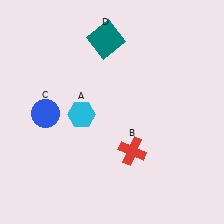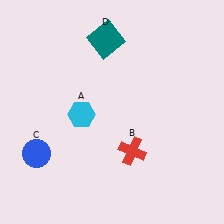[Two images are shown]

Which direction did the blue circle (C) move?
The blue circle (C) moved down.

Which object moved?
The blue circle (C) moved down.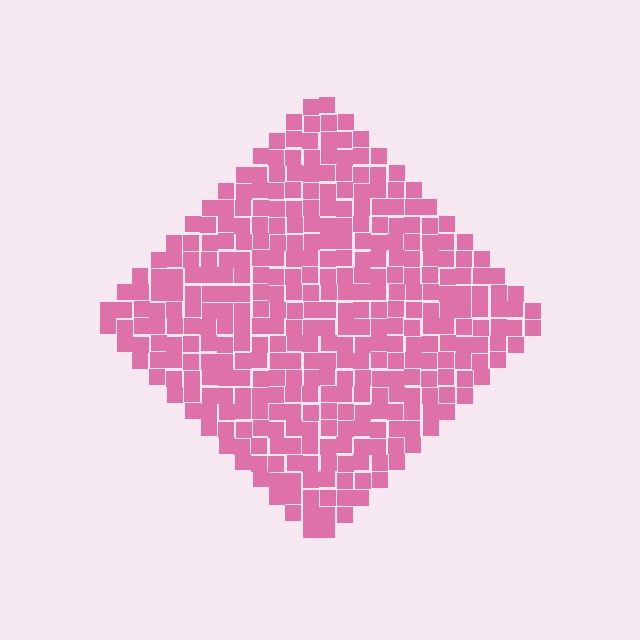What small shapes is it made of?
It is made of small squares.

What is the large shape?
The large shape is a diamond.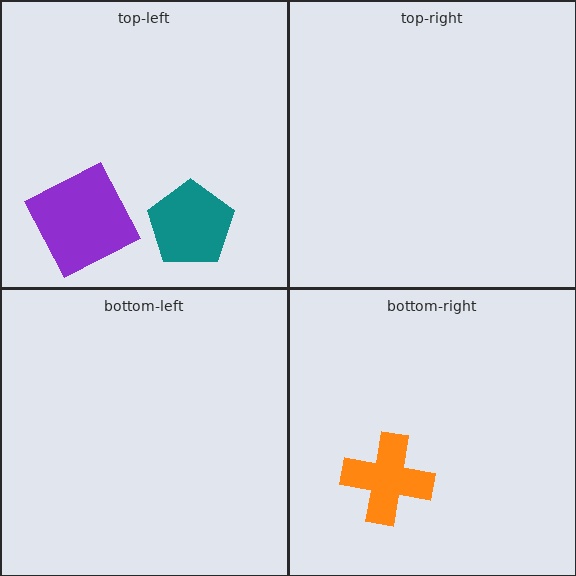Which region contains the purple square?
The top-left region.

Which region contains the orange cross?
The bottom-right region.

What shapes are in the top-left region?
The purple square, the teal pentagon.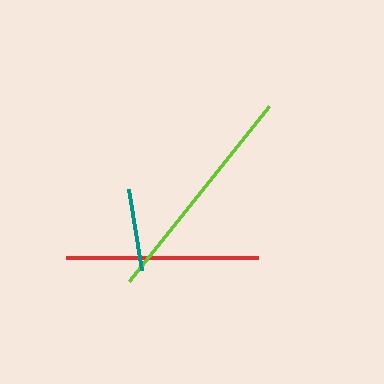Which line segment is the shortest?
The teal line is the shortest at approximately 82 pixels.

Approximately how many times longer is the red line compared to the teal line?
The red line is approximately 2.3 times the length of the teal line.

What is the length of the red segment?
The red segment is approximately 191 pixels long.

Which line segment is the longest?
The lime line is the longest at approximately 224 pixels.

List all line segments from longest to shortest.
From longest to shortest: lime, red, teal.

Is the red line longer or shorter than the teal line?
The red line is longer than the teal line.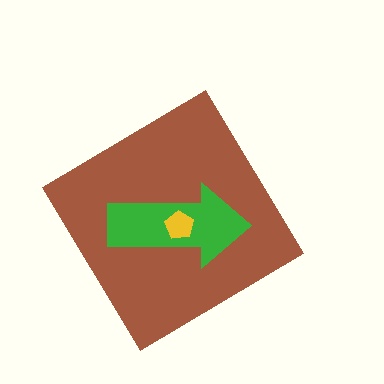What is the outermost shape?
The brown diamond.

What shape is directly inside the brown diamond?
The green arrow.